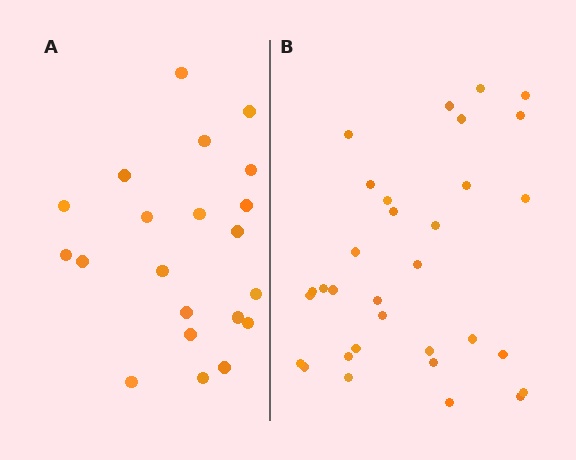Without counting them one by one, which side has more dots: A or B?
Region B (the right region) has more dots.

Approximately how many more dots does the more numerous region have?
Region B has roughly 12 or so more dots than region A.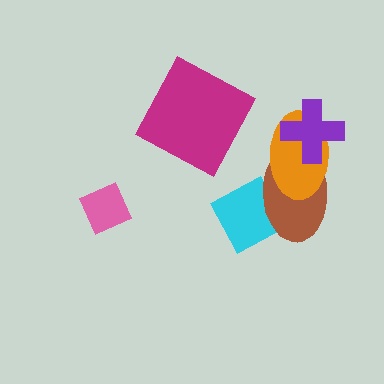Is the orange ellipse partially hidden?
Yes, it is partially covered by another shape.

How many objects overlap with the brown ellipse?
3 objects overlap with the brown ellipse.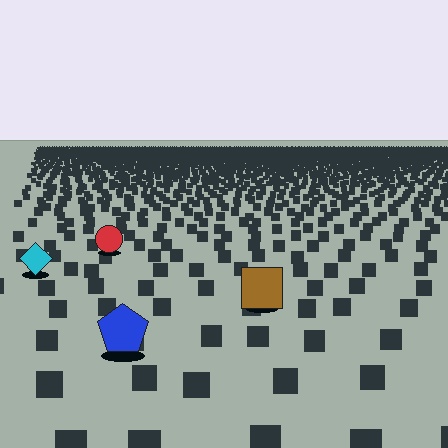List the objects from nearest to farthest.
From nearest to farthest: the blue pentagon, the brown square, the cyan diamond, the red circle.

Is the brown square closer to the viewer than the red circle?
Yes. The brown square is closer — you can tell from the texture gradient: the ground texture is coarser near it.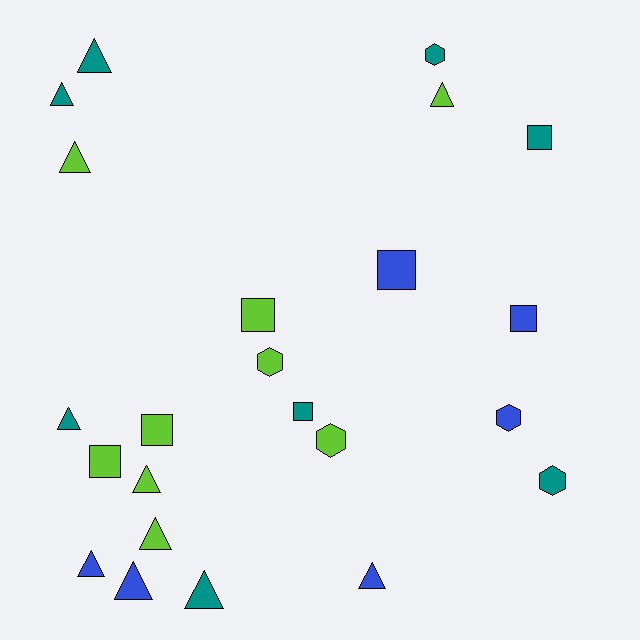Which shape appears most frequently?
Triangle, with 11 objects.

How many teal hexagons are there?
There are 2 teal hexagons.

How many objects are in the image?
There are 23 objects.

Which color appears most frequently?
Lime, with 9 objects.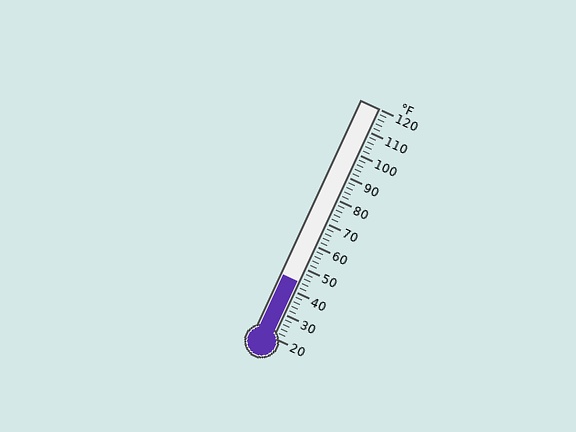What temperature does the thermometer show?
The thermometer shows approximately 44°F.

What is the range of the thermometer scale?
The thermometer scale ranges from 20°F to 120°F.